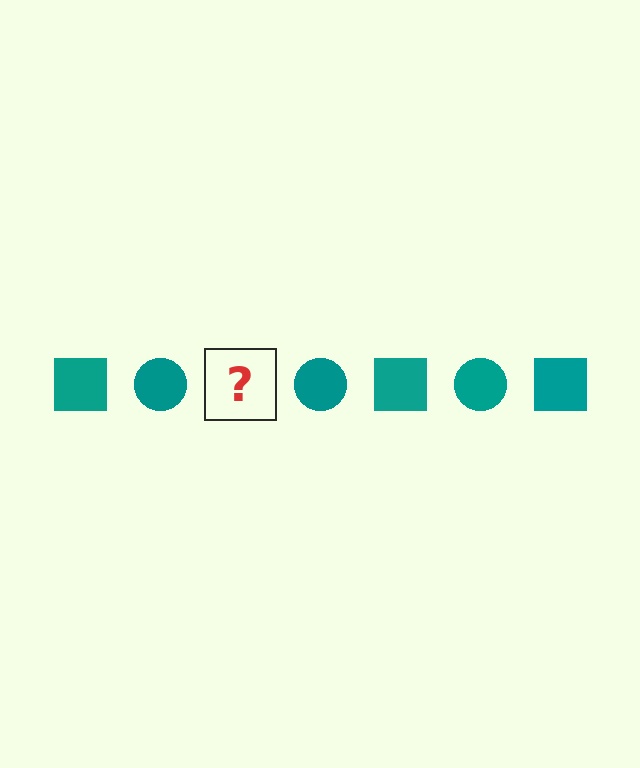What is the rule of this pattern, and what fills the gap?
The rule is that the pattern cycles through square, circle shapes in teal. The gap should be filled with a teal square.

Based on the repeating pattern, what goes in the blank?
The blank should be a teal square.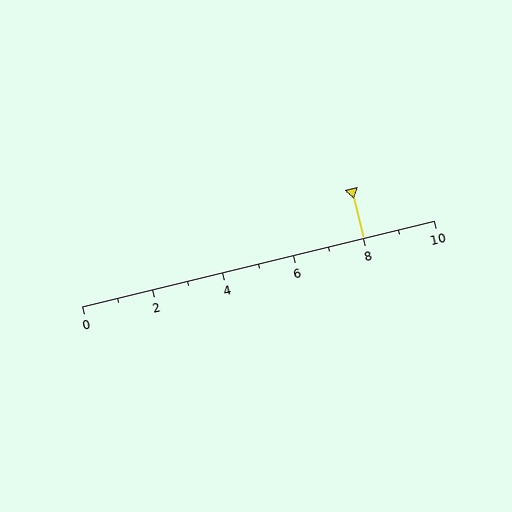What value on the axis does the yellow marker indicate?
The marker indicates approximately 8.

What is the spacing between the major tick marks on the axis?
The major ticks are spaced 2 apart.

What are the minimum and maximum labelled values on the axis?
The axis runs from 0 to 10.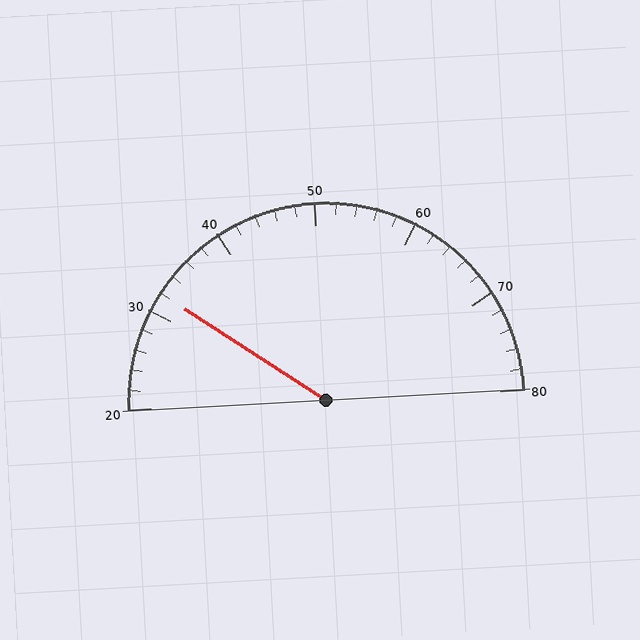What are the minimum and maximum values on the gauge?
The gauge ranges from 20 to 80.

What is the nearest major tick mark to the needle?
The nearest major tick mark is 30.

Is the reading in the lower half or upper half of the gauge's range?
The reading is in the lower half of the range (20 to 80).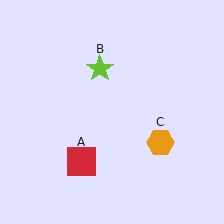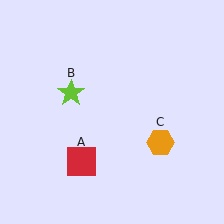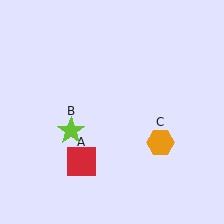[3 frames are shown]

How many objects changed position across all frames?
1 object changed position: lime star (object B).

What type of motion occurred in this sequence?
The lime star (object B) rotated counterclockwise around the center of the scene.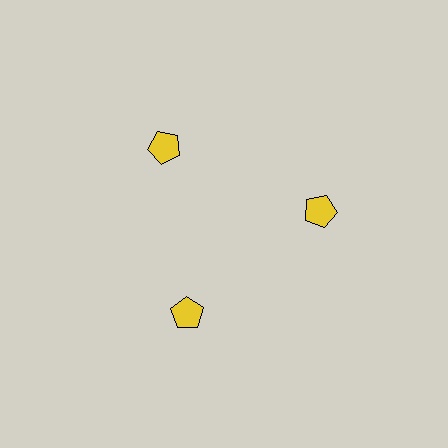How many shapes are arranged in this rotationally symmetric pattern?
There are 3 shapes, arranged in 3 groups of 1.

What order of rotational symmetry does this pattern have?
This pattern has 3-fold rotational symmetry.